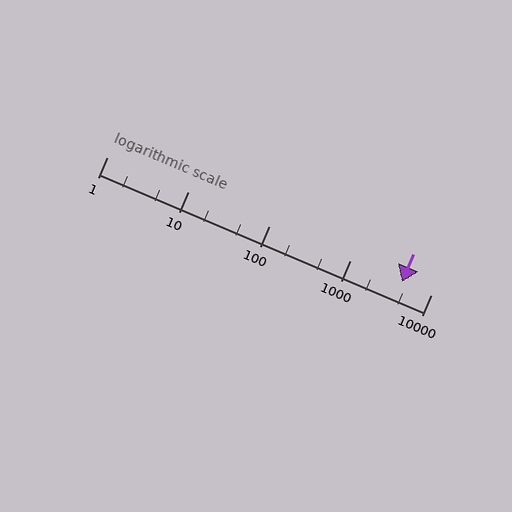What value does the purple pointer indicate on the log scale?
The pointer indicates approximately 4400.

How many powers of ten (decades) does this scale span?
The scale spans 4 decades, from 1 to 10000.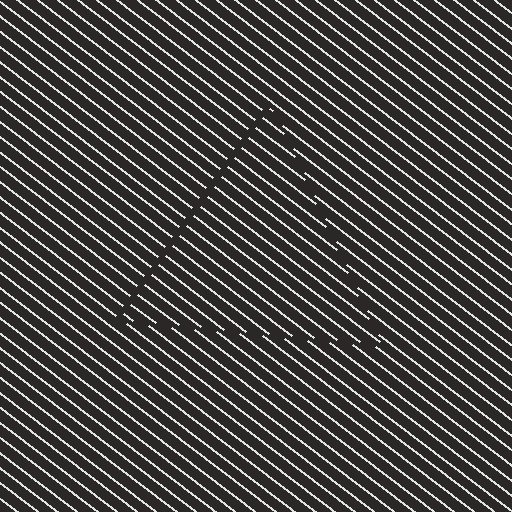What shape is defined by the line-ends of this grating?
An illusory triangle. The interior of the shape contains the same grating, shifted by half a period — the contour is defined by the phase discontinuity where line-ends from the inner and outer gratings abut.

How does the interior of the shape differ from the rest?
The interior of the shape contains the same grating, shifted by half a period — the contour is defined by the phase discontinuity where line-ends from the inner and outer gratings abut.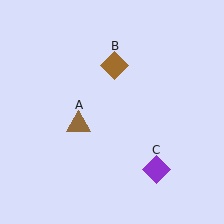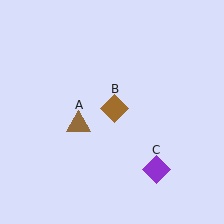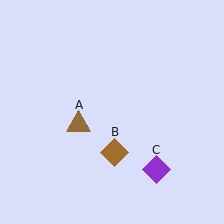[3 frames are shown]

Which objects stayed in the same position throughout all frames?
Brown triangle (object A) and purple diamond (object C) remained stationary.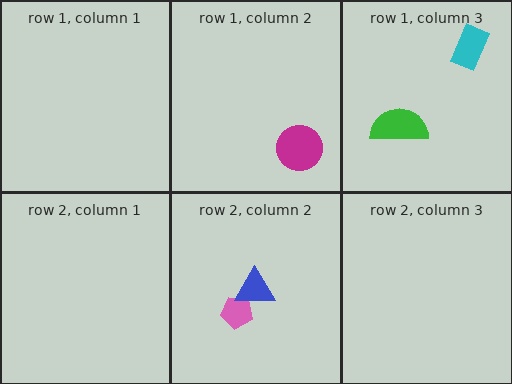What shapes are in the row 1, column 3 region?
The cyan rectangle, the green semicircle.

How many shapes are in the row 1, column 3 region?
2.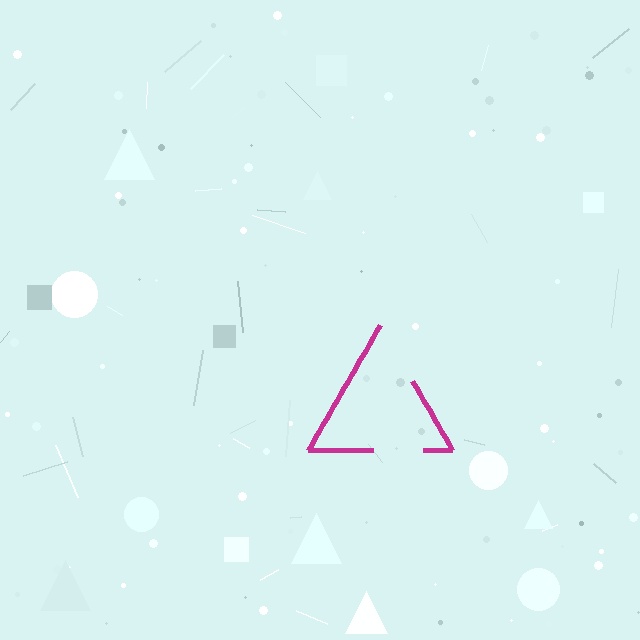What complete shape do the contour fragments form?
The contour fragments form a triangle.